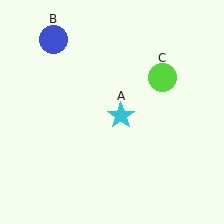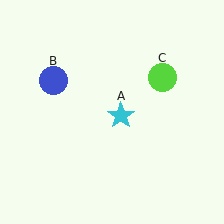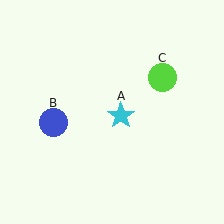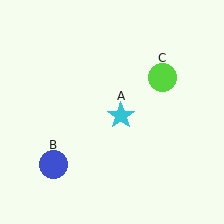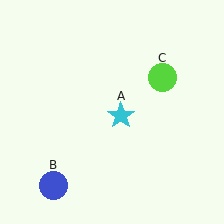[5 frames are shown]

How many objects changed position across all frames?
1 object changed position: blue circle (object B).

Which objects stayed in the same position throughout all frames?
Cyan star (object A) and lime circle (object C) remained stationary.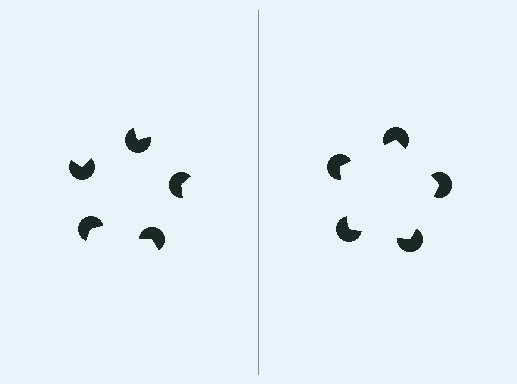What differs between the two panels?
The pac-man discs are positioned identically on both sides; only the wedge orientations differ. On the right they align to a pentagon; on the left they are misaligned.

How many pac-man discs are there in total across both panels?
10 — 5 on each side.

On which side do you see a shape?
An illusory pentagon appears on the right side. On the left side the wedge cuts are rotated, so no coherent shape forms.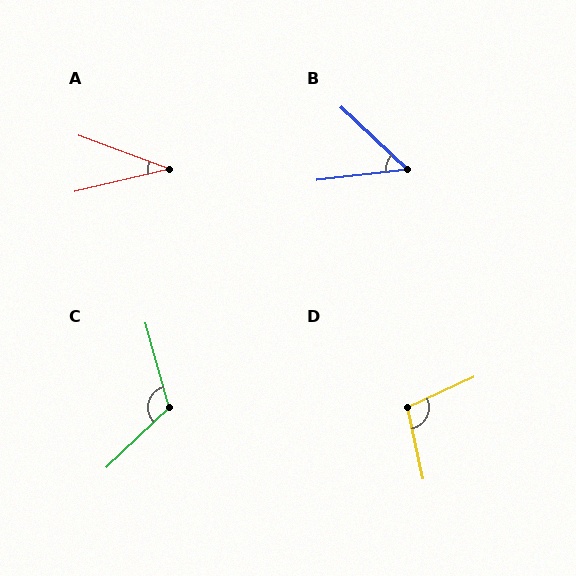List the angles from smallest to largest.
A (34°), B (50°), D (102°), C (118°).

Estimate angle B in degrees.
Approximately 50 degrees.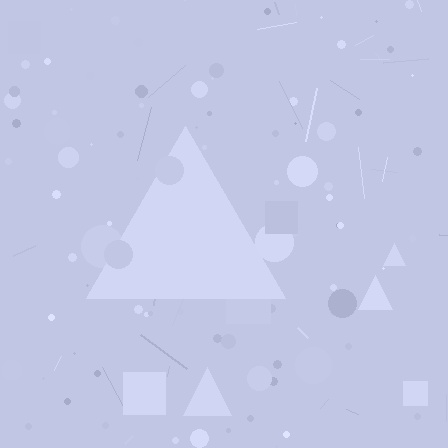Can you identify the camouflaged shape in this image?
The camouflaged shape is a triangle.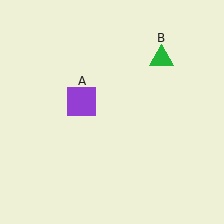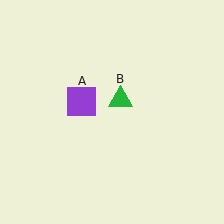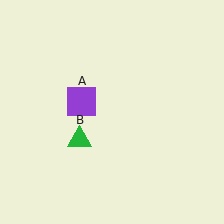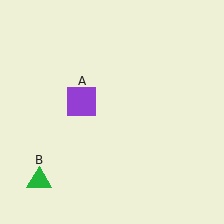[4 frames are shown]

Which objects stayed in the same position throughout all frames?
Purple square (object A) remained stationary.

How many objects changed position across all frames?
1 object changed position: green triangle (object B).